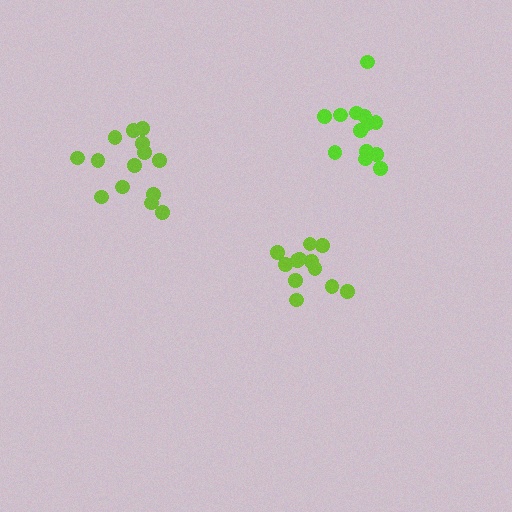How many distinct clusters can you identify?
There are 3 distinct clusters.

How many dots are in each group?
Group 1: 12 dots, Group 2: 13 dots, Group 3: 14 dots (39 total).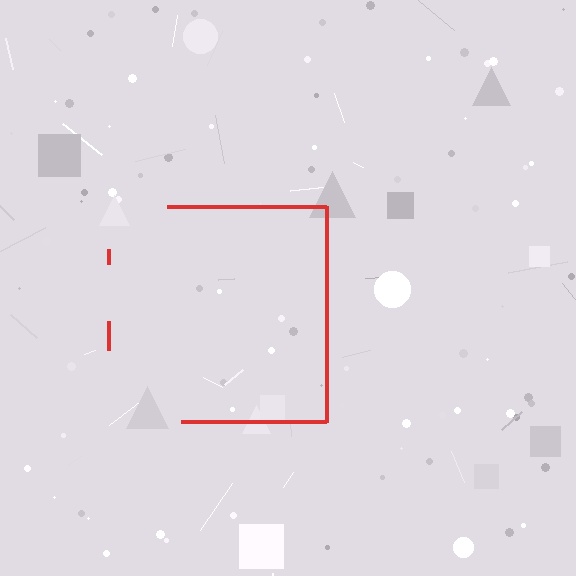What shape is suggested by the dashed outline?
The dashed outline suggests a square.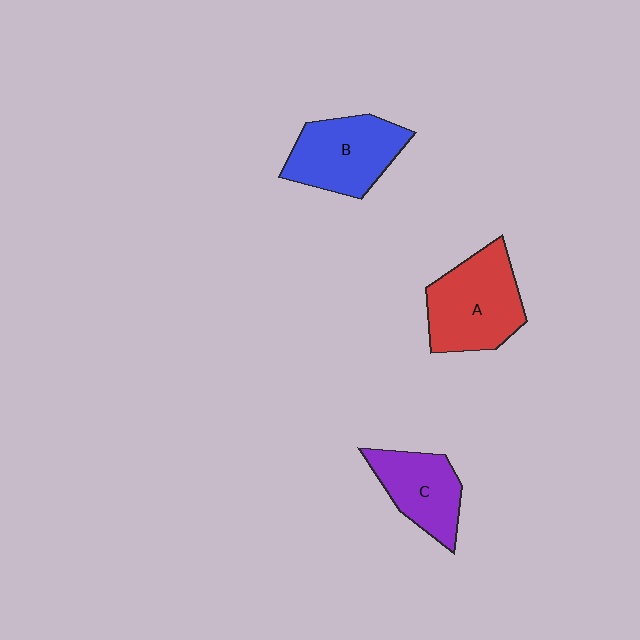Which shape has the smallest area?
Shape C (purple).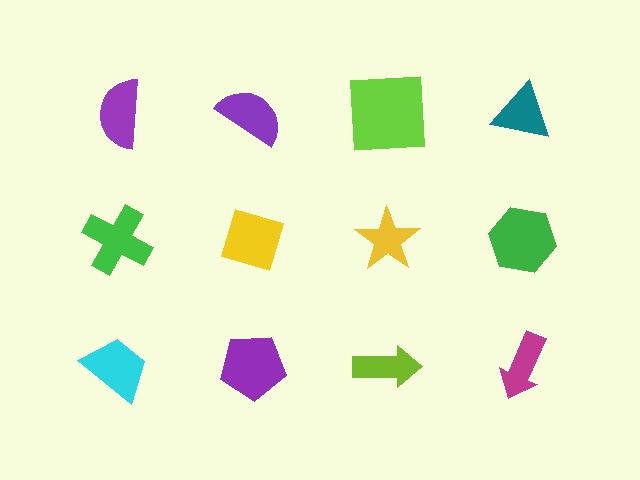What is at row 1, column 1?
A purple semicircle.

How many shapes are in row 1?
4 shapes.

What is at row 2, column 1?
A green cross.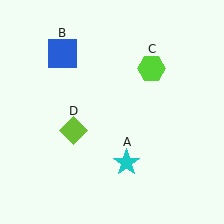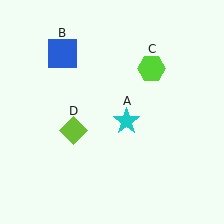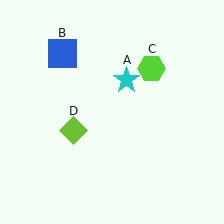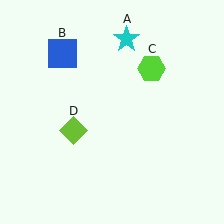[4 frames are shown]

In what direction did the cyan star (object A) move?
The cyan star (object A) moved up.